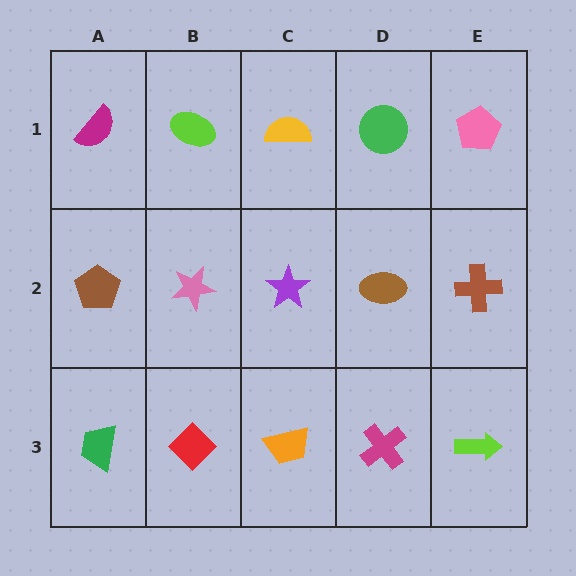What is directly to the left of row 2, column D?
A purple star.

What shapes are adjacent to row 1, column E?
A brown cross (row 2, column E), a green circle (row 1, column D).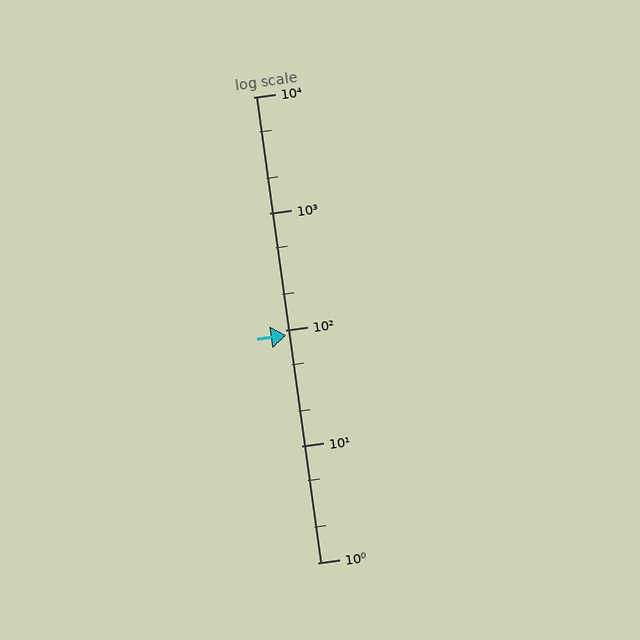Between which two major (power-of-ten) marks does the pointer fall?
The pointer is between 10 and 100.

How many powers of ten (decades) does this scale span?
The scale spans 4 decades, from 1 to 10000.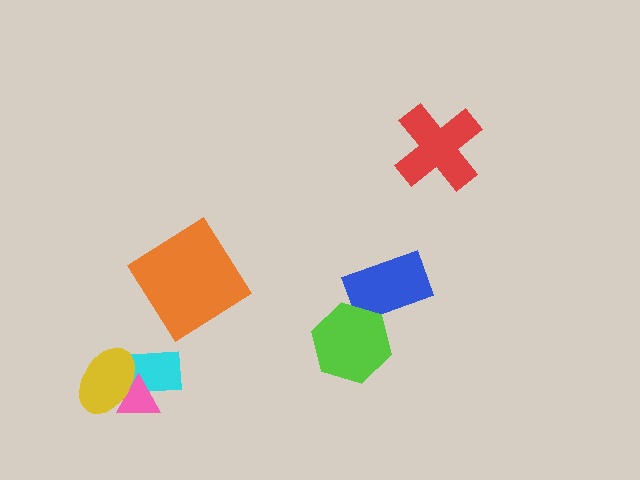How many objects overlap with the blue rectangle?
1 object overlaps with the blue rectangle.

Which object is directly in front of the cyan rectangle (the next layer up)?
The pink triangle is directly in front of the cyan rectangle.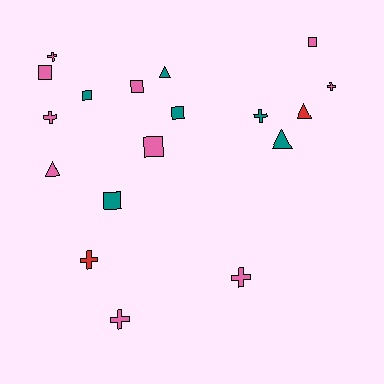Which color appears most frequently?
Pink, with 10 objects.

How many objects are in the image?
There are 18 objects.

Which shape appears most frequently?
Cross, with 7 objects.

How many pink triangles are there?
There is 1 pink triangle.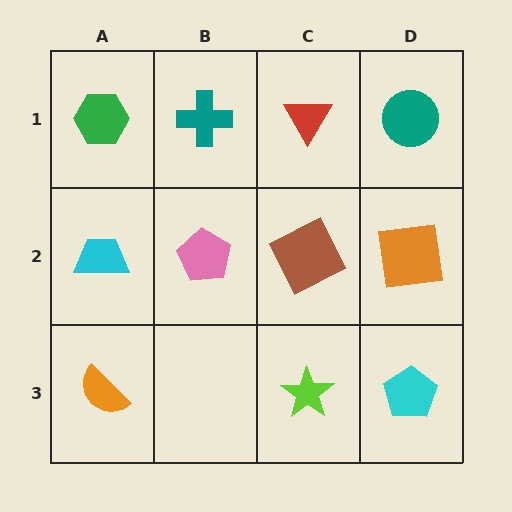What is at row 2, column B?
A pink pentagon.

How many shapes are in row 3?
3 shapes.